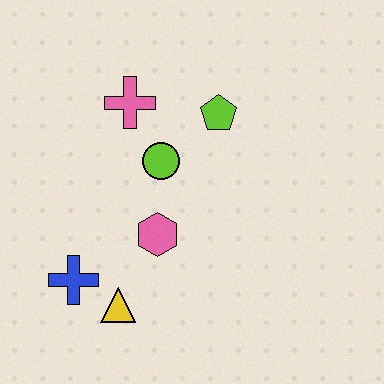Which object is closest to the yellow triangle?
The blue cross is closest to the yellow triangle.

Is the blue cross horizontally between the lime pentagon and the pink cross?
No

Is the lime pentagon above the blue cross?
Yes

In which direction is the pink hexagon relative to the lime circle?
The pink hexagon is below the lime circle.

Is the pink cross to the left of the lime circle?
Yes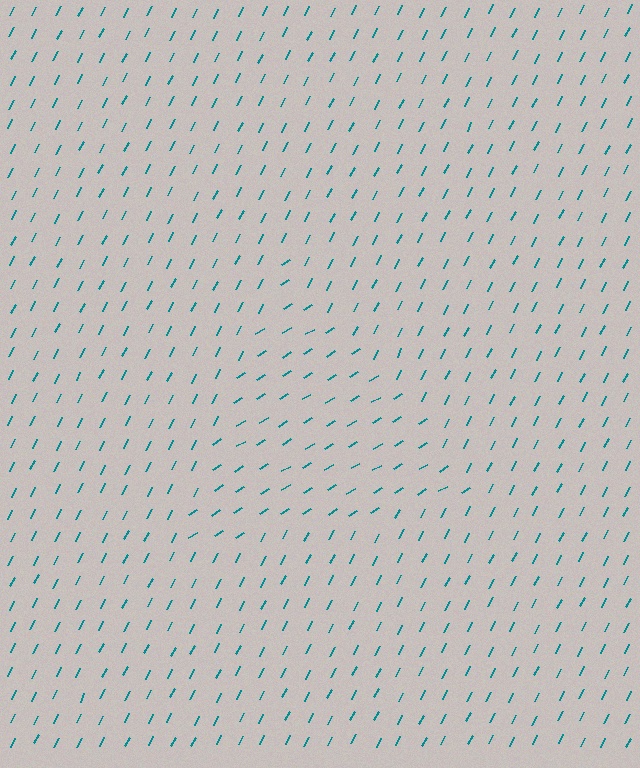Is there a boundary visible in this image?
Yes, there is a texture boundary formed by a change in line orientation.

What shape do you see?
I see a triangle.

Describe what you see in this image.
The image is filled with small teal line segments. A triangle region in the image has lines oriented differently from the surrounding lines, creating a visible texture boundary.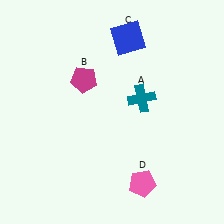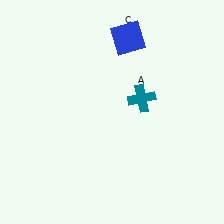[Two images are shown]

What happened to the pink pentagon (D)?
The pink pentagon (D) was removed in Image 2. It was in the bottom-right area of Image 1.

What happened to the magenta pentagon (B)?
The magenta pentagon (B) was removed in Image 2. It was in the top-left area of Image 1.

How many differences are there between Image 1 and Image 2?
There are 2 differences between the two images.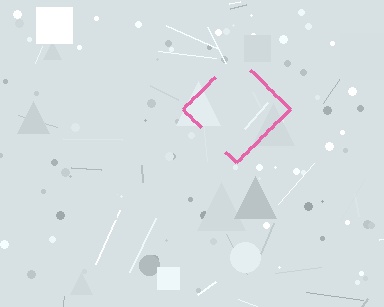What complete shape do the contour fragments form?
The contour fragments form a diamond.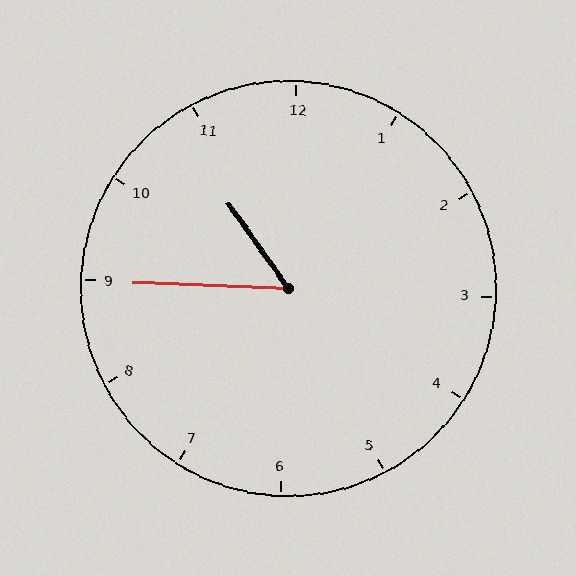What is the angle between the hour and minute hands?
Approximately 52 degrees.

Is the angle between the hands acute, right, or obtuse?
It is acute.